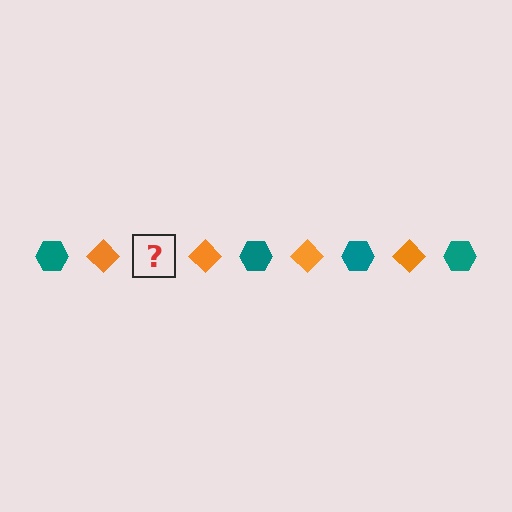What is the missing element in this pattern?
The missing element is a teal hexagon.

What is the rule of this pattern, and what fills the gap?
The rule is that the pattern alternates between teal hexagon and orange diamond. The gap should be filled with a teal hexagon.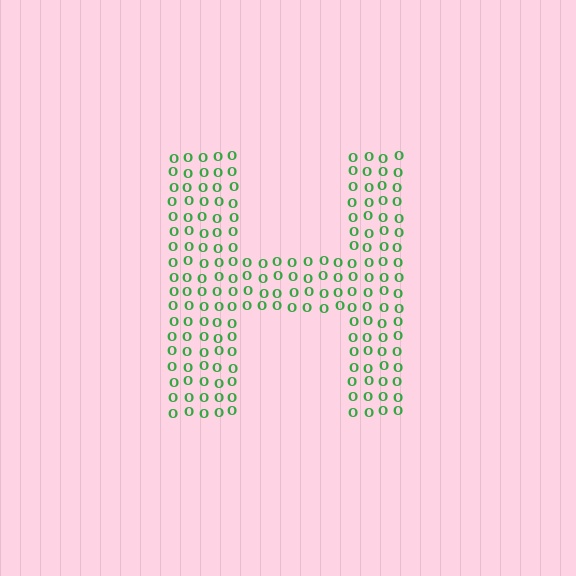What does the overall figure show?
The overall figure shows the letter H.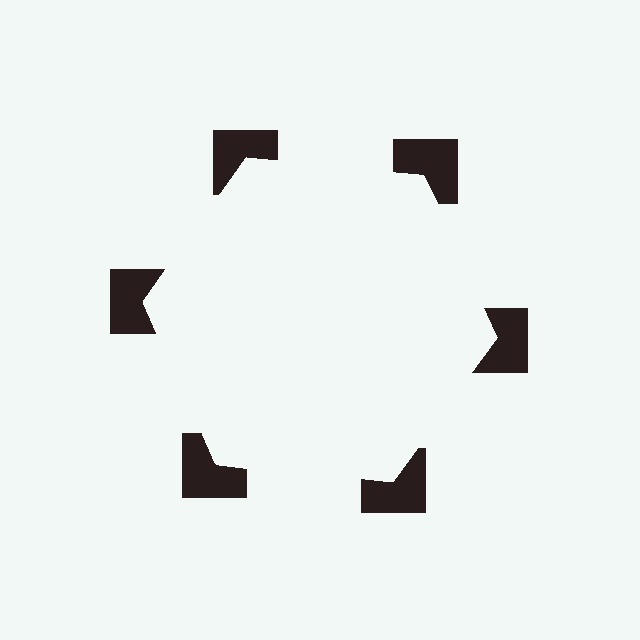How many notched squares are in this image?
There are 6 — one at each vertex of the illusory hexagon.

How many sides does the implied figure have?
6 sides.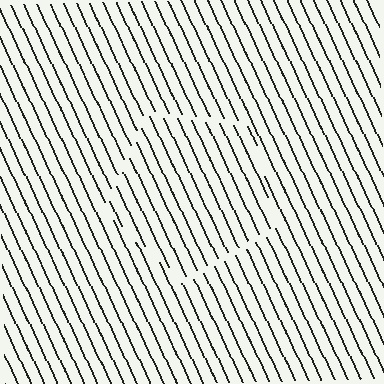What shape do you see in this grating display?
An illusory pentagon. The interior of the shape contains the same grating, shifted by half a period — the contour is defined by the phase discontinuity where line-ends from the inner and outer gratings abut.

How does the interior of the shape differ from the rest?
The interior of the shape contains the same grating, shifted by half a period — the contour is defined by the phase discontinuity where line-ends from the inner and outer gratings abut.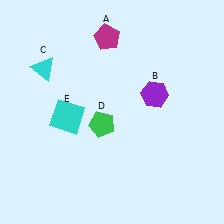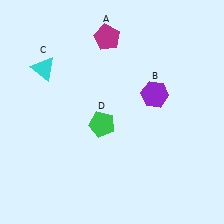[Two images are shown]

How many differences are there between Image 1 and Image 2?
There is 1 difference between the two images.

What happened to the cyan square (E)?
The cyan square (E) was removed in Image 2. It was in the bottom-left area of Image 1.